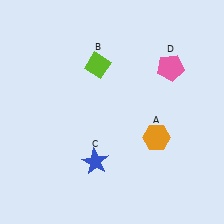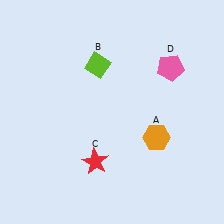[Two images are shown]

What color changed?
The star (C) changed from blue in Image 1 to red in Image 2.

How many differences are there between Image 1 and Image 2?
There is 1 difference between the two images.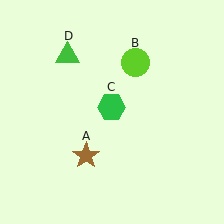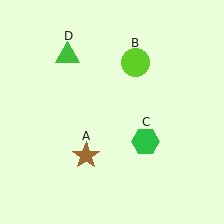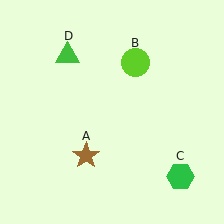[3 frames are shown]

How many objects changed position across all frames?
1 object changed position: green hexagon (object C).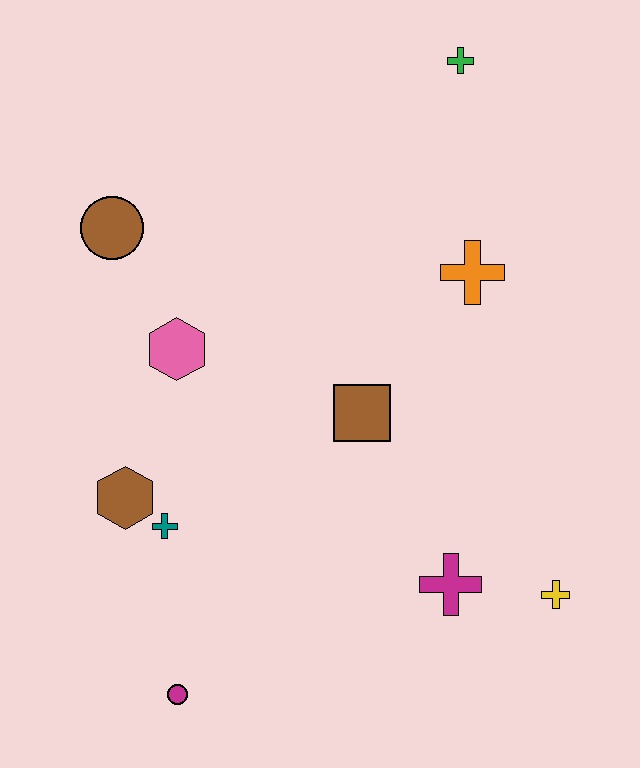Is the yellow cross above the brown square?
No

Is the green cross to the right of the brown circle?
Yes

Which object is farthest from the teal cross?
The green cross is farthest from the teal cross.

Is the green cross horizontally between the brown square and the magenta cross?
No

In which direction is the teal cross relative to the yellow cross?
The teal cross is to the left of the yellow cross.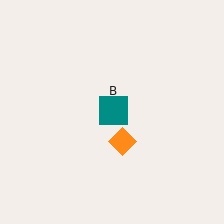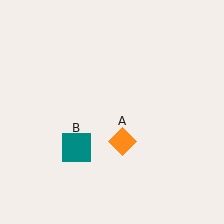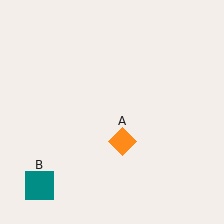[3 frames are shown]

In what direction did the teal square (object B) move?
The teal square (object B) moved down and to the left.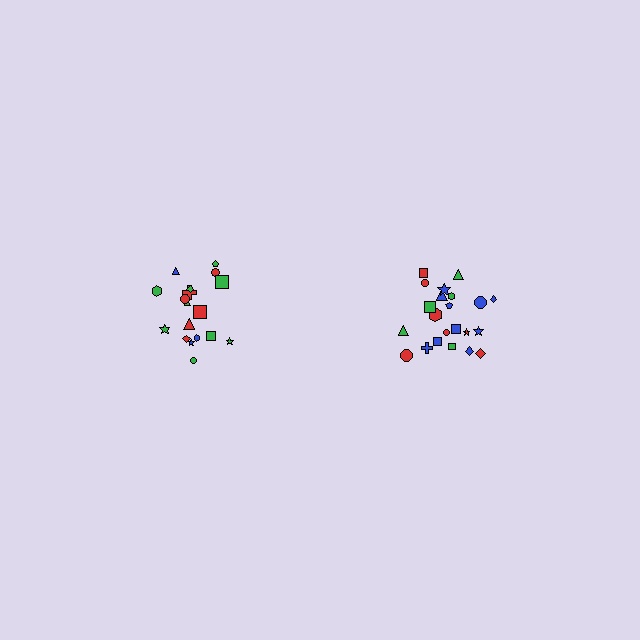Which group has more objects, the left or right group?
The right group.